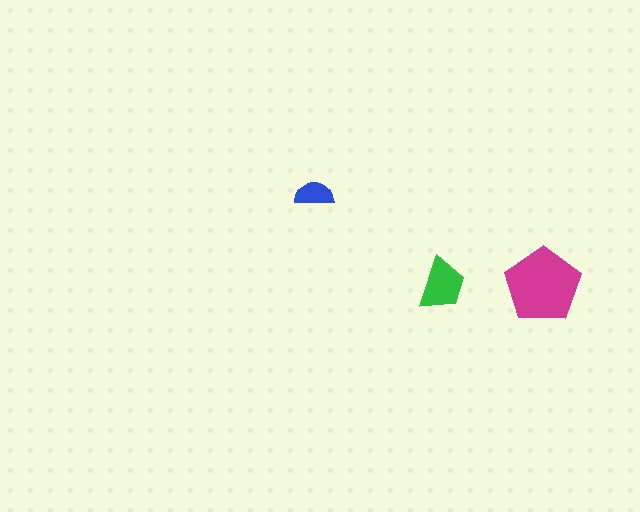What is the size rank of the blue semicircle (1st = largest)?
3rd.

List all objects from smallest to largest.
The blue semicircle, the green trapezoid, the magenta pentagon.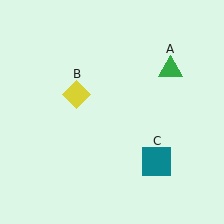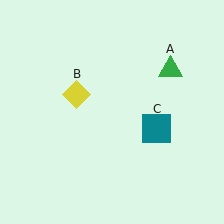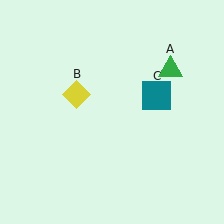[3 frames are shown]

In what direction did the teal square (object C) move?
The teal square (object C) moved up.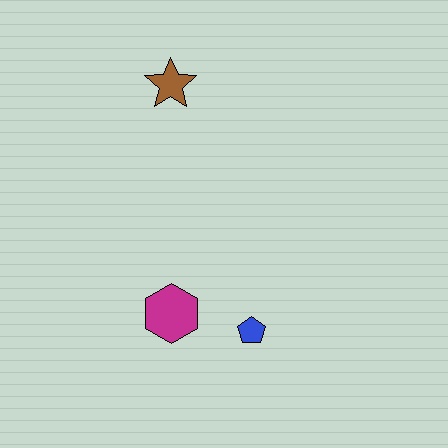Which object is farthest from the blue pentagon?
The brown star is farthest from the blue pentagon.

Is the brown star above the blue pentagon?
Yes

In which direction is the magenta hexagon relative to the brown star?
The magenta hexagon is below the brown star.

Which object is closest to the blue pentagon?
The magenta hexagon is closest to the blue pentagon.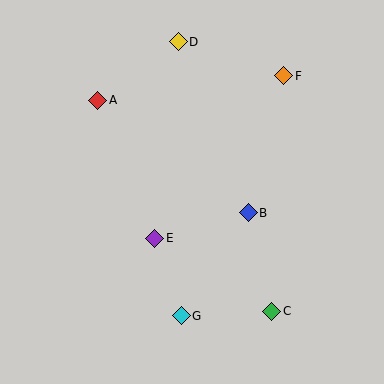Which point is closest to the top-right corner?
Point F is closest to the top-right corner.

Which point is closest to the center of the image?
Point E at (155, 238) is closest to the center.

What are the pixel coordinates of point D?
Point D is at (178, 42).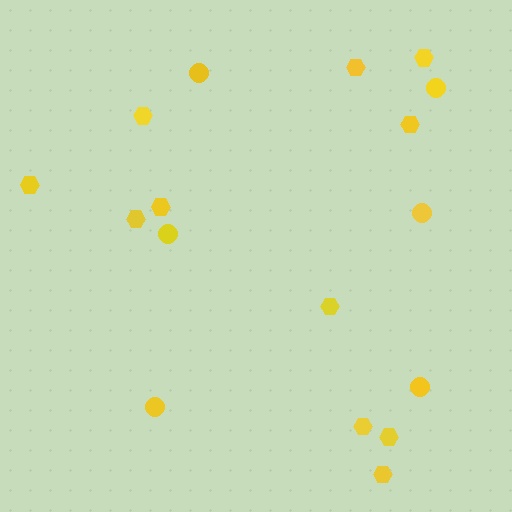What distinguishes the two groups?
There are 2 groups: one group of hexagons (11) and one group of circles (6).